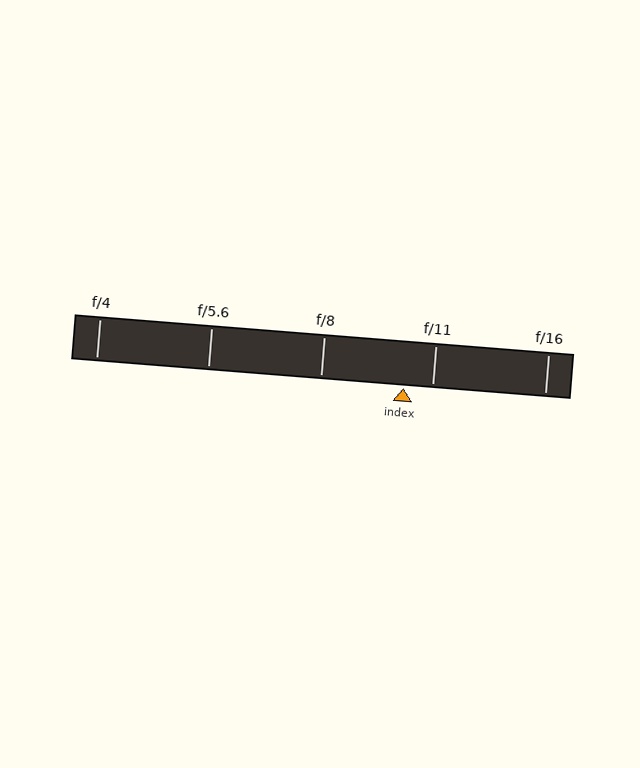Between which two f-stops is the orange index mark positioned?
The index mark is between f/8 and f/11.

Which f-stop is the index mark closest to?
The index mark is closest to f/11.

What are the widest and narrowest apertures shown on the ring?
The widest aperture shown is f/4 and the narrowest is f/16.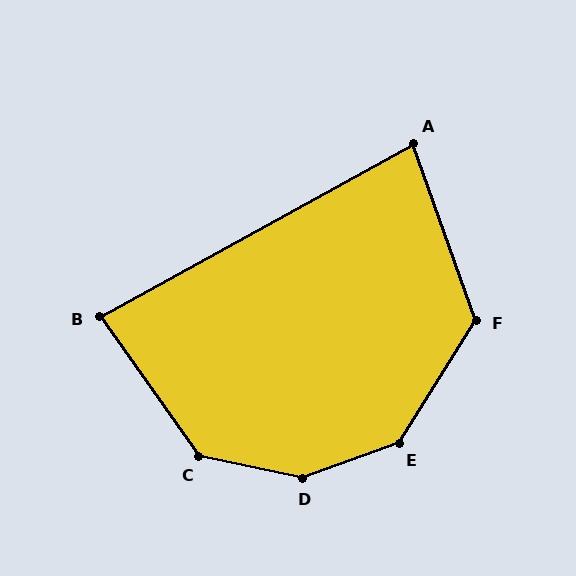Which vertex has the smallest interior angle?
A, at approximately 81 degrees.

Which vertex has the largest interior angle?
D, at approximately 148 degrees.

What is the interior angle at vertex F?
Approximately 128 degrees (obtuse).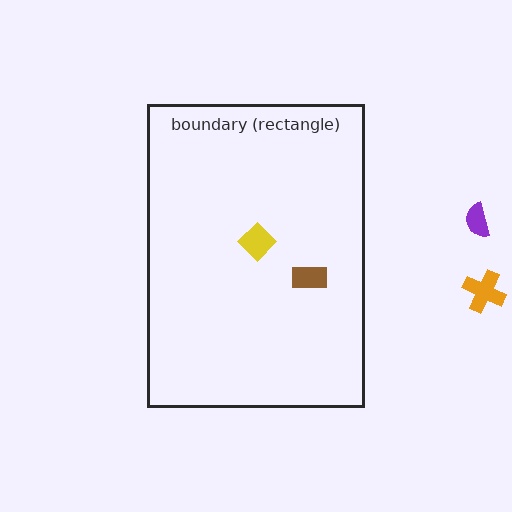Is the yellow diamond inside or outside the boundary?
Inside.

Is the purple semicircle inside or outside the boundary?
Outside.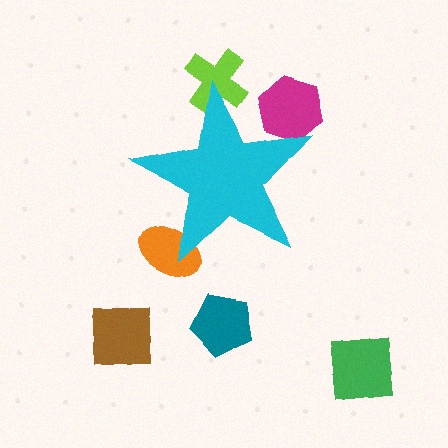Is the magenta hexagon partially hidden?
Yes, the magenta hexagon is partially hidden behind the cyan star.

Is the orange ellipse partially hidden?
Yes, the orange ellipse is partially hidden behind the cyan star.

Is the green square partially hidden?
No, the green square is fully visible.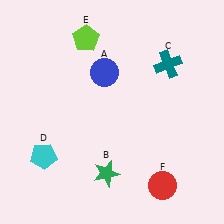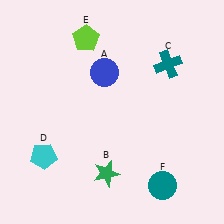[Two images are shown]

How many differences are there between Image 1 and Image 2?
There is 1 difference between the two images.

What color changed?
The circle (F) changed from red in Image 1 to teal in Image 2.